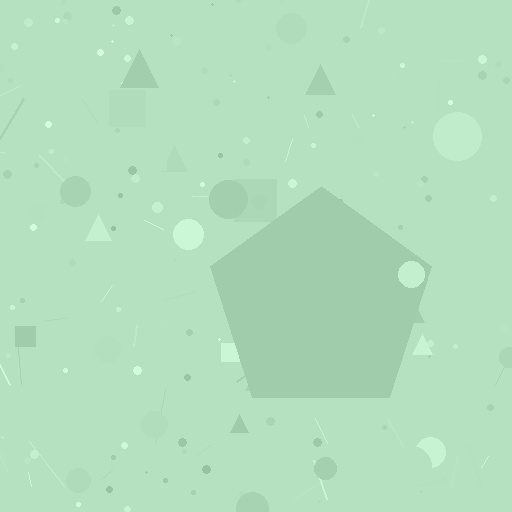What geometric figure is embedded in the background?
A pentagon is embedded in the background.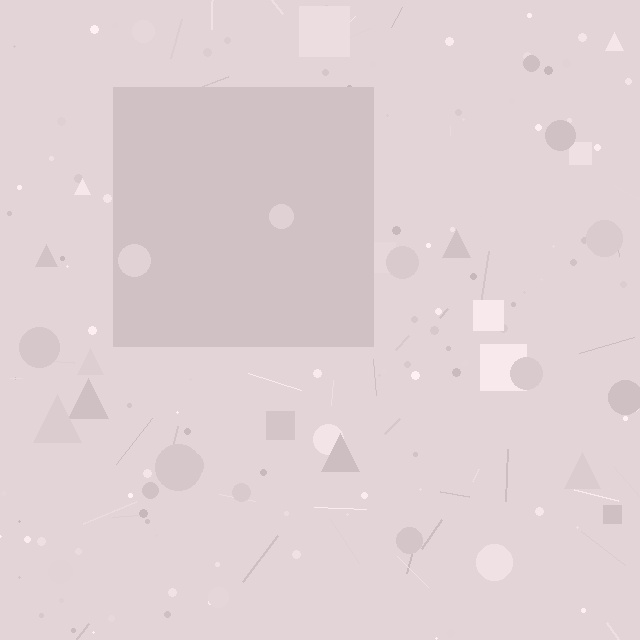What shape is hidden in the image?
A square is hidden in the image.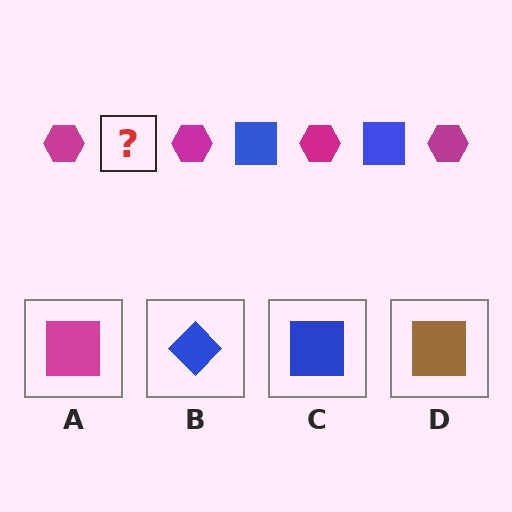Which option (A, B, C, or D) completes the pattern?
C.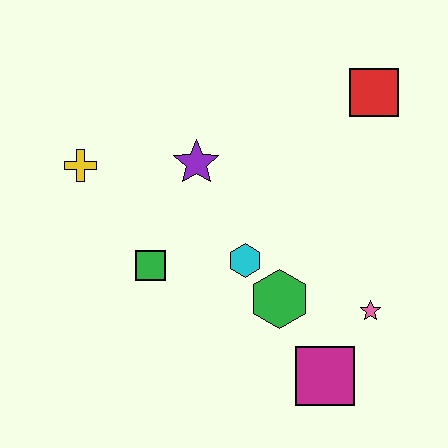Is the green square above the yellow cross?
No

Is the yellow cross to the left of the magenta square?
Yes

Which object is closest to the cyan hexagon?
The green hexagon is closest to the cyan hexagon.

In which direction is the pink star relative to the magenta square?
The pink star is above the magenta square.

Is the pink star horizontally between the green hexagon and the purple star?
No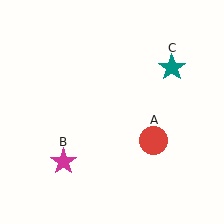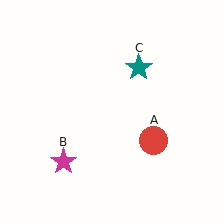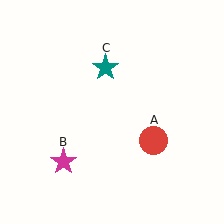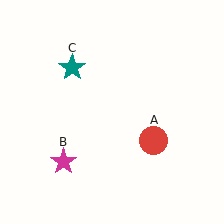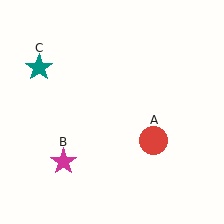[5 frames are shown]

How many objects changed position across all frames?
1 object changed position: teal star (object C).